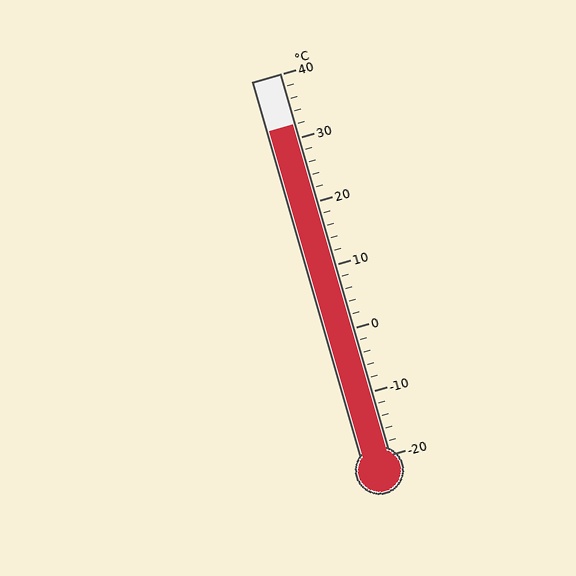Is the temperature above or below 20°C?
The temperature is above 20°C.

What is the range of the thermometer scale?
The thermometer scale ranges from -20°C to 40°C.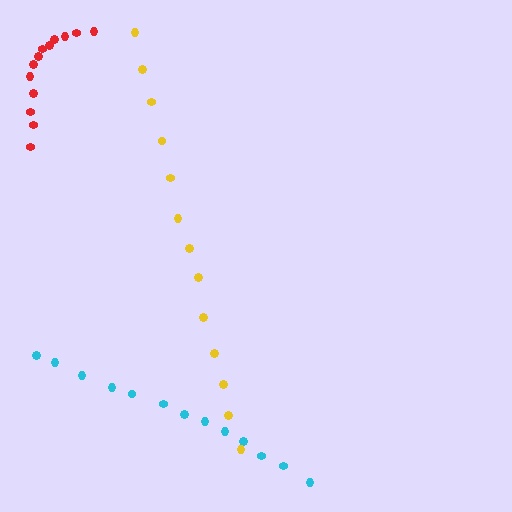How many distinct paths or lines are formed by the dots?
There are 3 distinct paths.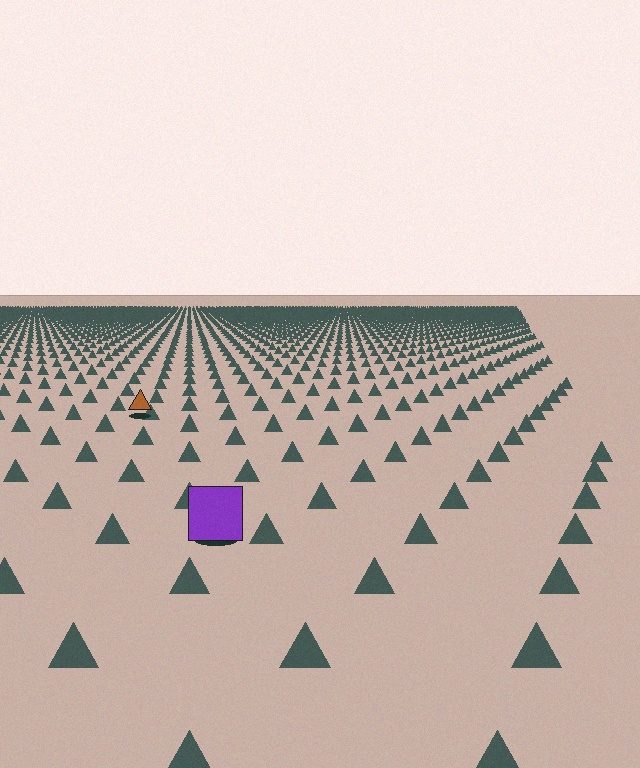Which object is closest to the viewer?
The purple square is closest. The texture marks near it are larger and more spread out.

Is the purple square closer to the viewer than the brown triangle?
Yes. The purple square is closer — you can tell from the texture gradient: the ground texture is coarser near it.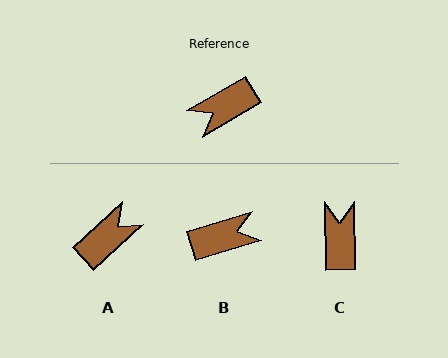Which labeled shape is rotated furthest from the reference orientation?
A, about 168 degrees away.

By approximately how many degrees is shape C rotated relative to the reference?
Approximately 119 degrees clockwise.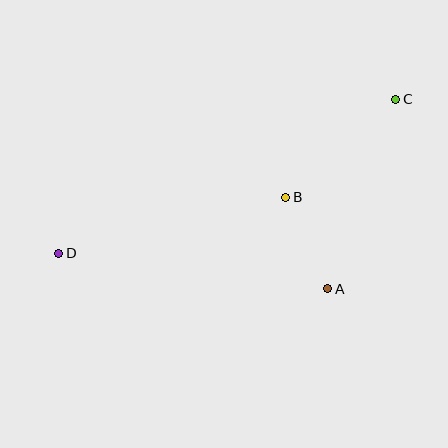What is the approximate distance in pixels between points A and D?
The distance between A and D is approximately 271 pixels.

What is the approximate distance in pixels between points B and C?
The distance between B and C is approximately 148 pixels.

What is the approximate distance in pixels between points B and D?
The distance between B and D is approximately 234 pixels.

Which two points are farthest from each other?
Points C and D are farthest from each other.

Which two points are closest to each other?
Points A and B are closest to each other.